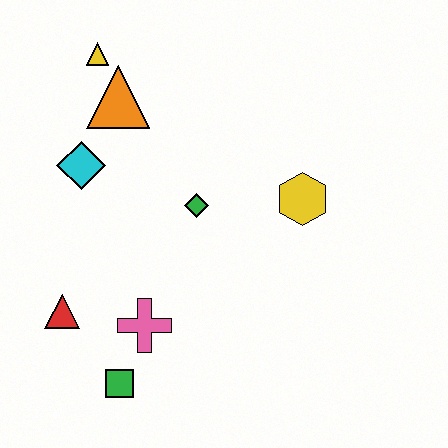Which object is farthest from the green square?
The yellow triangle is farthest from the green square.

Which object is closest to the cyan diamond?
The orange triangle is closest to the cyan diamond.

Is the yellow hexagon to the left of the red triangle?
No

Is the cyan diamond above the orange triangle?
No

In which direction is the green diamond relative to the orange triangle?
The green diamond is below the orange triangle.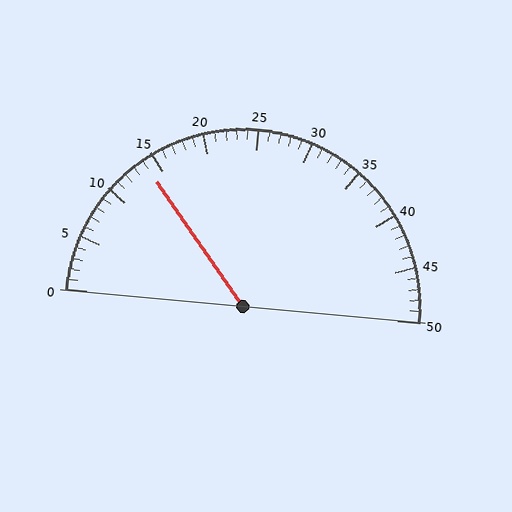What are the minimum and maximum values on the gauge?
The gauge ranges from 0 to 50.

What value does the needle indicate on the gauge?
The needle indicates approximately 14.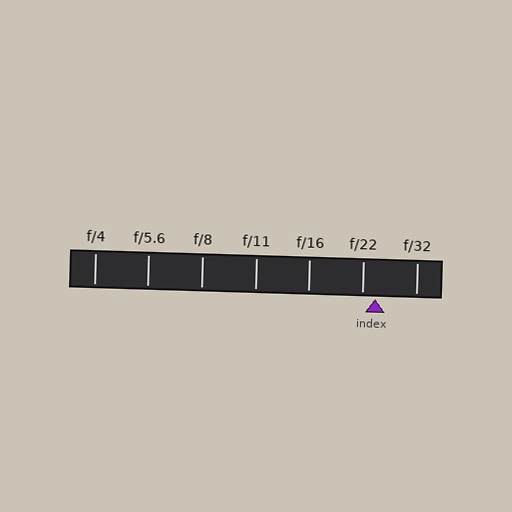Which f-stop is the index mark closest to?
The index mark is closest to f/22.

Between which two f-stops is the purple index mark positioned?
The index mark is between f/22 and f/32.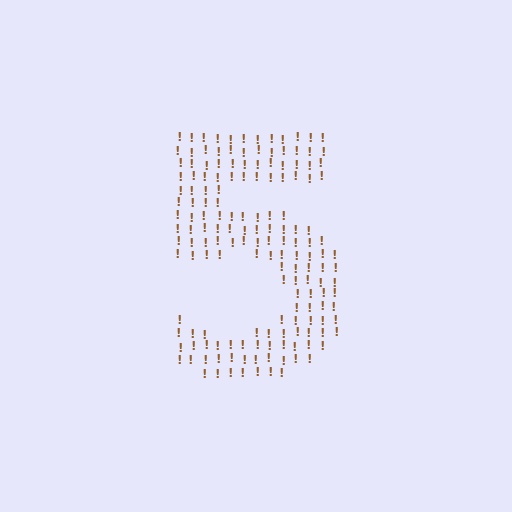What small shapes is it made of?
It is made of small exclamation marks.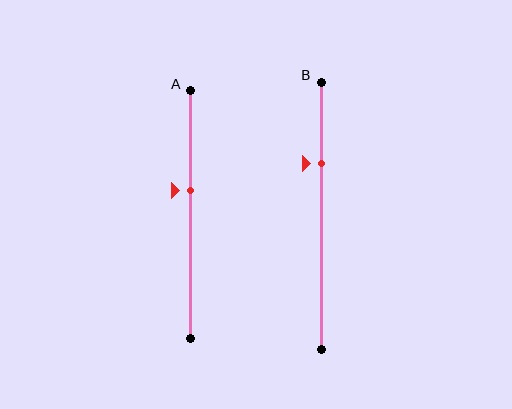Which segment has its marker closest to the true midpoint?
Segment A has its marker closest to the true midpoint.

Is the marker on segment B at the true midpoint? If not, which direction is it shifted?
No, the marker on segment B is shifted upward by about 20% of the segment length.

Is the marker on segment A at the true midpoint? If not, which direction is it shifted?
No, the marker on segment A is shifted upward by about 10% of the segment length.